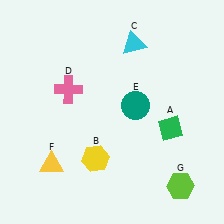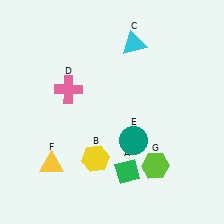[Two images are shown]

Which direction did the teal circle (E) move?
The teal circle (E) moved down.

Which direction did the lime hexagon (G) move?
The lime hexagon (G) moved left.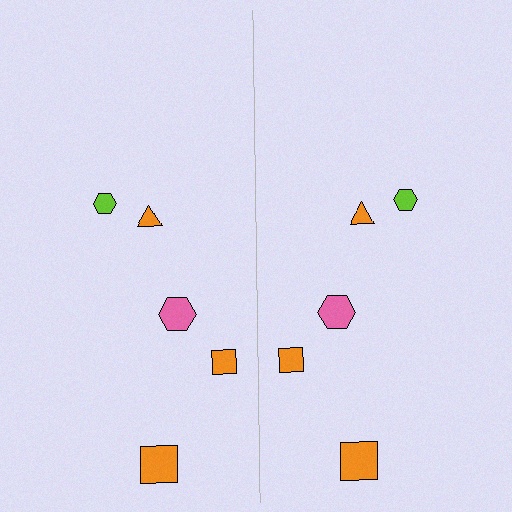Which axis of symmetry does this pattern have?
The pattern has a vertical axis of symmetry running through the center of the image.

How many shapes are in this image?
There are 10 shapes in this image.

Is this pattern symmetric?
Yes, this pattern has bilateral (reflection) symmetry.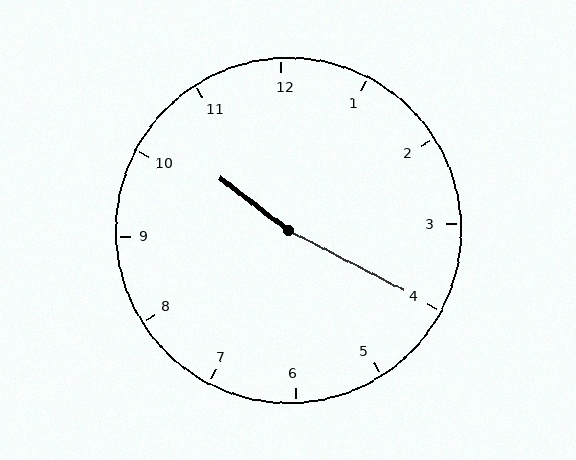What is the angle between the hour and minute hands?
Approximately 170 degrees.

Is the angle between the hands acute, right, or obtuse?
It is obtuse.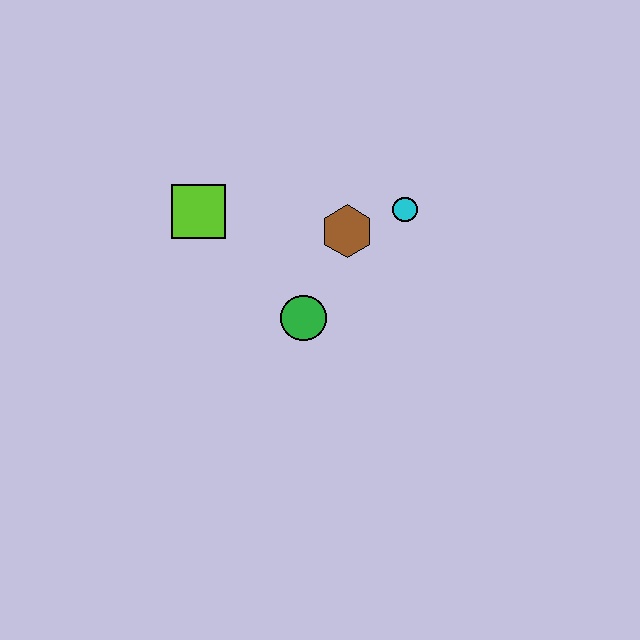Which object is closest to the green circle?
The brown hexagon is closest to the green circle.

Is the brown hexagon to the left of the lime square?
No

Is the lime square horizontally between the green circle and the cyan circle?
No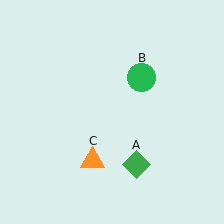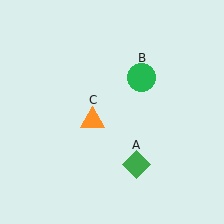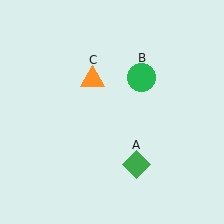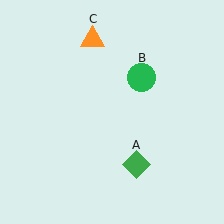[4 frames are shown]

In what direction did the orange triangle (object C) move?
The orange triangle (object C) moved up.